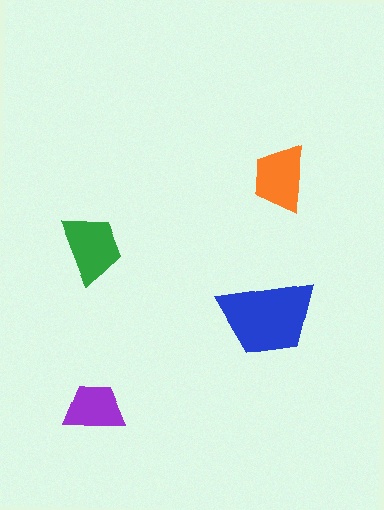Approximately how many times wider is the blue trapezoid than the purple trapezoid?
About 1.5 times wider.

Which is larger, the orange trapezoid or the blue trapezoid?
The blue one.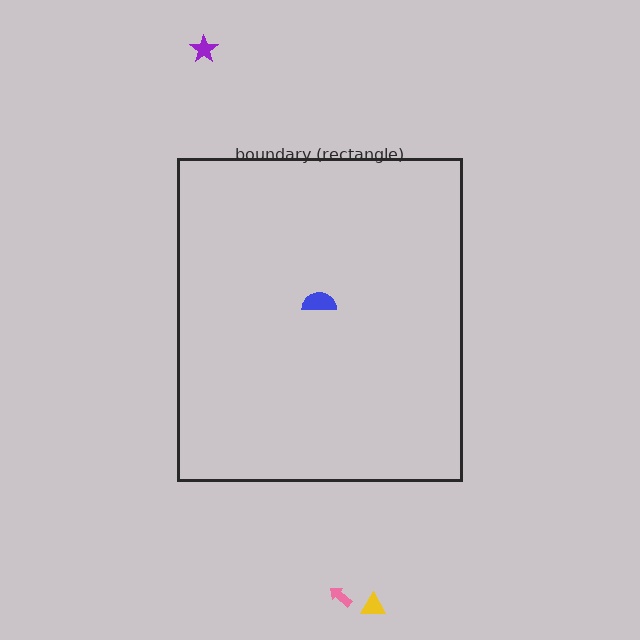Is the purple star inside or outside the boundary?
Outside.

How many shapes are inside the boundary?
1 inside, 3 outside.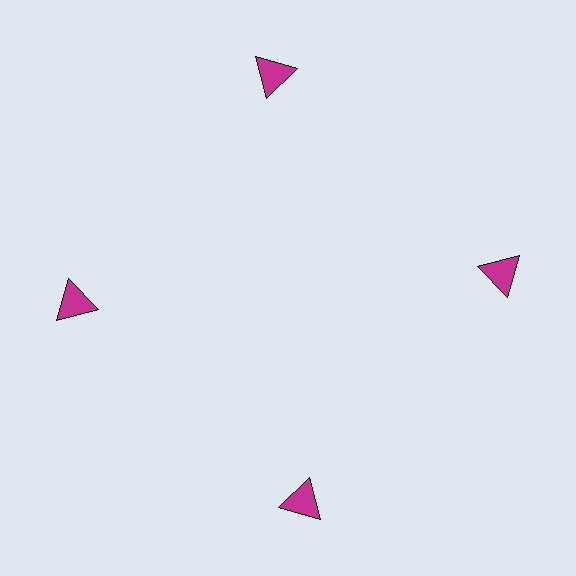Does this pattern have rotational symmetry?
Yes, this pattern has 4-fold rotational symmetry. It looks the same after rotating 90 degrees around the center.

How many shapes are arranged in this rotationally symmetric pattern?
There are 4 shapes, arranged in 4 groups of 1.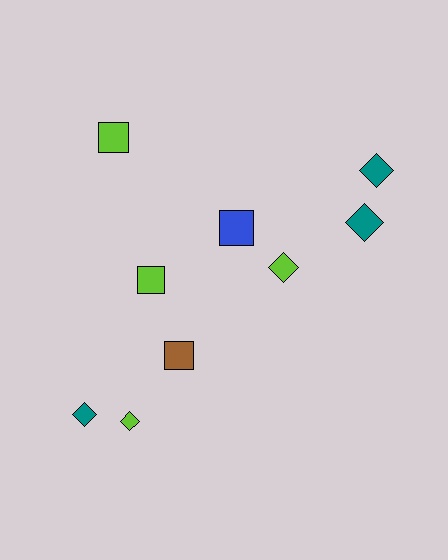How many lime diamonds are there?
There are 2 lime diamonds.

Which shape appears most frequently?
Diamond, with 5 objects.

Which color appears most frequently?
Lime, with 4 objects.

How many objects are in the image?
There are 9 objects.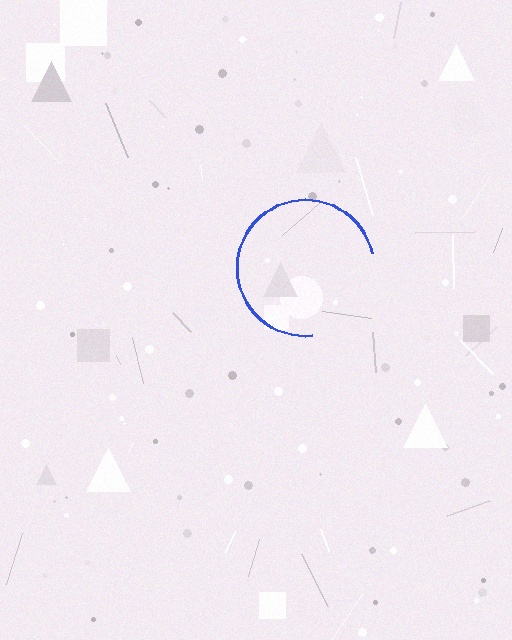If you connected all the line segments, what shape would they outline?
They would outline a circle.